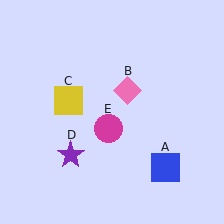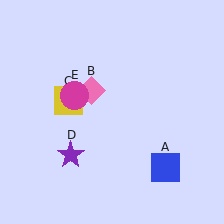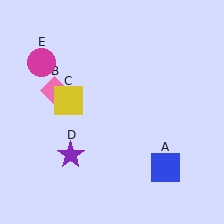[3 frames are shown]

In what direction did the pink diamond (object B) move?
The pink diamond (object B) moved left.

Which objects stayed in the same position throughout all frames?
Blue square (object A) and yellow square (object C) and purple star (object D) remained stationary.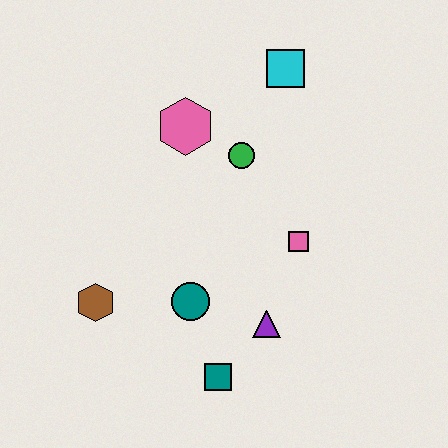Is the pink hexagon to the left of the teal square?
Yes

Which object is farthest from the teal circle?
The cyan square is farthest from the teal circle.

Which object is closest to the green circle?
The pink hexagon is closest to the green circle.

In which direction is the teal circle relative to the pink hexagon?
The teal circle is below the pink hexagon.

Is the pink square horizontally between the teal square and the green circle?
No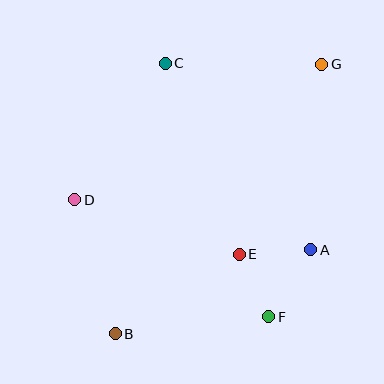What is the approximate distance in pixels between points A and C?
The distance between A and C is approximately 236 pixels.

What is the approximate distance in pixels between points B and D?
The distance between B and D is approximately 140 pixels.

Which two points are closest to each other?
Points E and F are closest to each other.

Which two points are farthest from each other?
Points B and G are farthest from each other.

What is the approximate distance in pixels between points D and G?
The distance between D and G is approximately 282 pixels.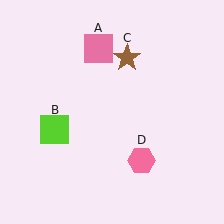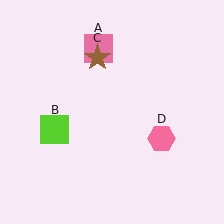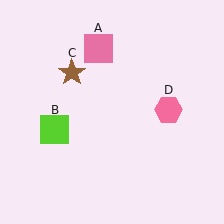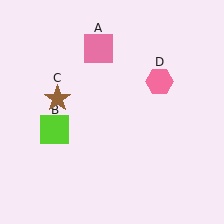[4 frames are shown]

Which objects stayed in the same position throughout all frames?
Pink square (object A) and lime square (object B) remained stationary.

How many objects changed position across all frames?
2 objects changed position: brown star (object C), pink hexagon (object D).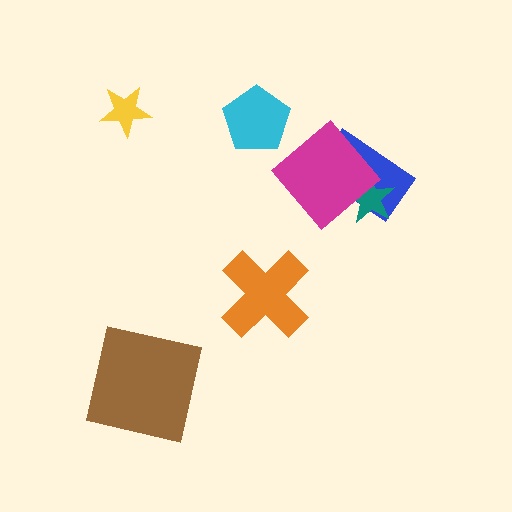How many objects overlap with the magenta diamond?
2 objects overlap with the magenta diamond.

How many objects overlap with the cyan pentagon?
0 objects overlap with the cyan pentagon.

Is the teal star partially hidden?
Yes, it is partially covered by another shape.